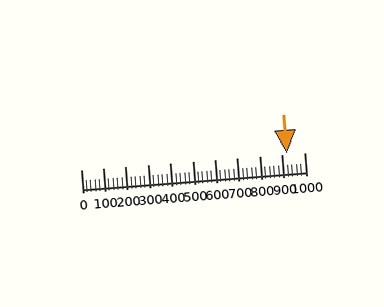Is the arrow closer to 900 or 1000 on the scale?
The arrow is closer to 900.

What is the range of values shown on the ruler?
The ruler shows values from 0 to 1000.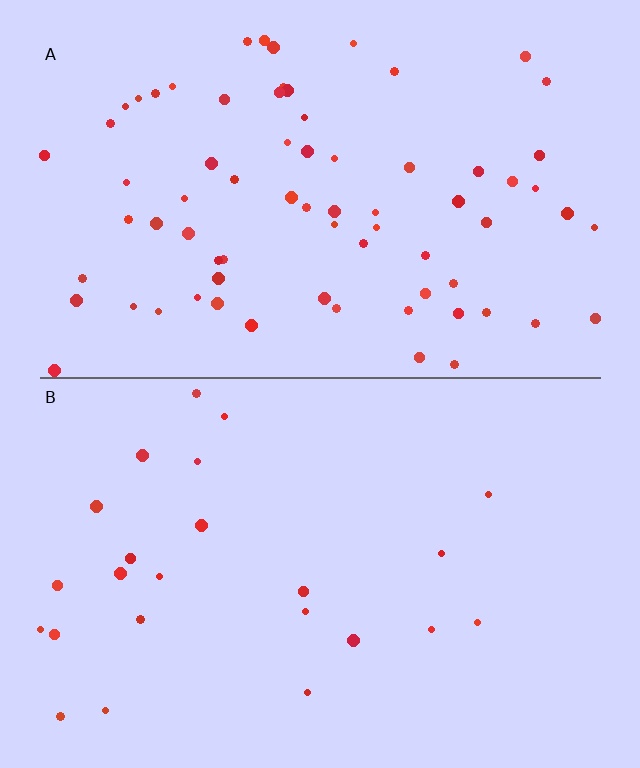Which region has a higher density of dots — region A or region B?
A (the top).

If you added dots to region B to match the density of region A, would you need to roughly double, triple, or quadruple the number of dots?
Approximately triple.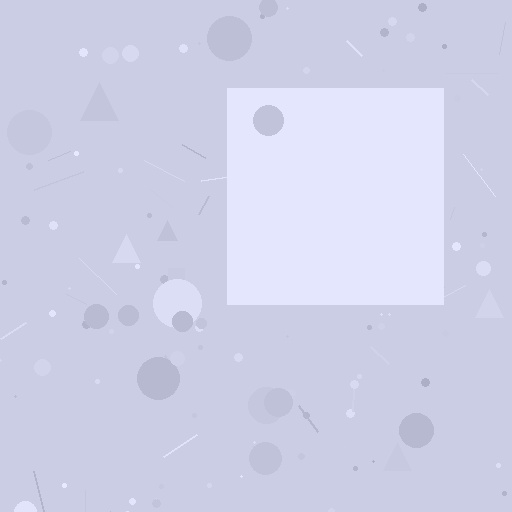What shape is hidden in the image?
A square is hidden in the image.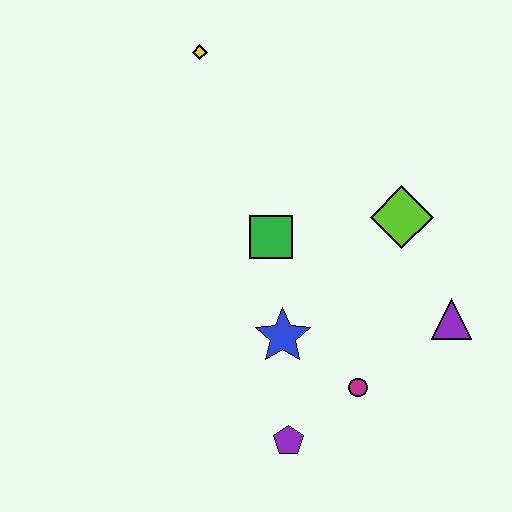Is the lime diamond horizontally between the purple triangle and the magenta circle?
Yes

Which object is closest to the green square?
The blue star is closest to the green square.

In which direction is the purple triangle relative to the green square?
The purple triangle is to the right of the green square.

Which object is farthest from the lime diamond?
The yellow diamond is farthest from the lime diamond.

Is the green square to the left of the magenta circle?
Yes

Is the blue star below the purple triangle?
Yes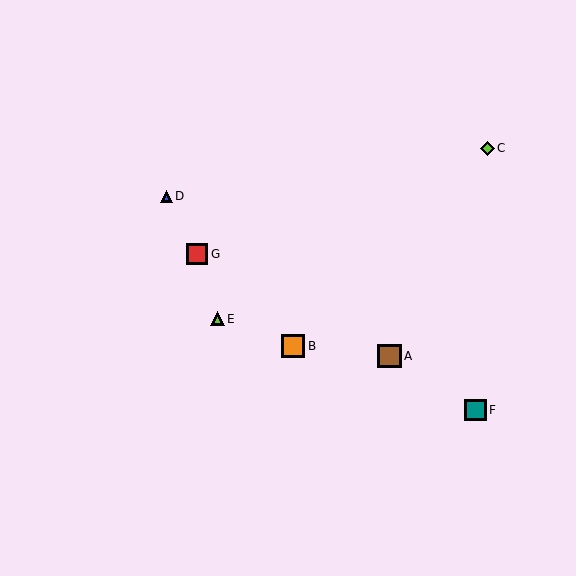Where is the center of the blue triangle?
The center of the blue triangle is at (166, 196).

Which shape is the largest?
The brown square (labeled A) is the largest.